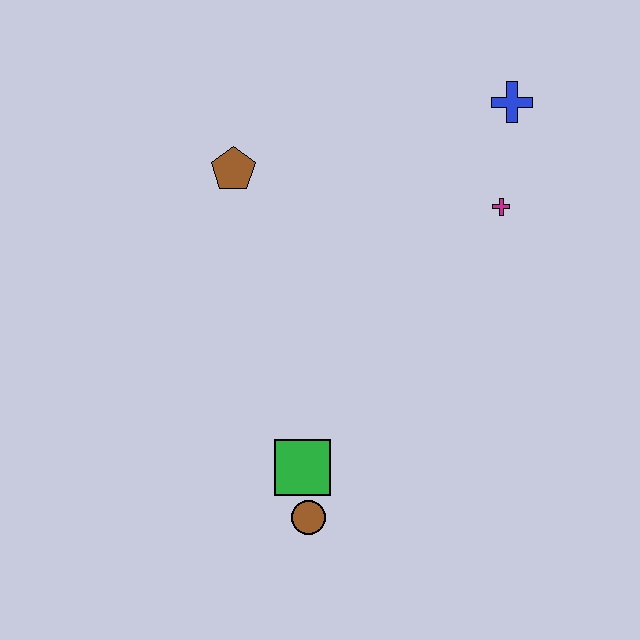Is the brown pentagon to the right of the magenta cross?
No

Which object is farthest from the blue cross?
The brown circle is farthest from the blue cross.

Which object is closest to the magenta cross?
The blue cross is closest to the magenta cross.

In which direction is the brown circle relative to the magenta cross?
The brown circle is below the magenta cross.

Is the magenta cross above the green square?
Yes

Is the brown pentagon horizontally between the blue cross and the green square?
No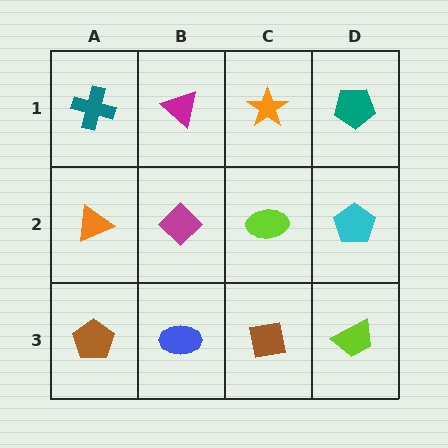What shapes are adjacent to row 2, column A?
A teal cross (row 1, column A), a brown pentagon (row 3, column A), a magenta diamond (row 2, column B).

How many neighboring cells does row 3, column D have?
2.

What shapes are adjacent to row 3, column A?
An orange triangle (row 2, column A), a blue ellipse (row 3, column B).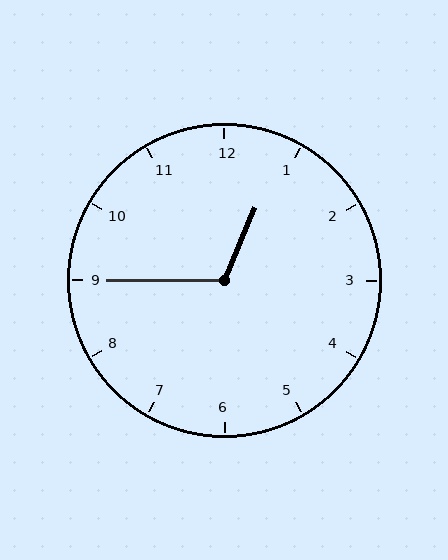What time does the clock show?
12:45.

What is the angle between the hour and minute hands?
Approximately 112 degrees.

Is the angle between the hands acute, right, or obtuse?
It is obtuse.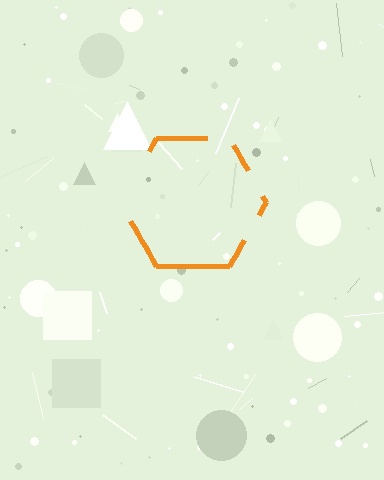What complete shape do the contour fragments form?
The contour fragments form a hexagon.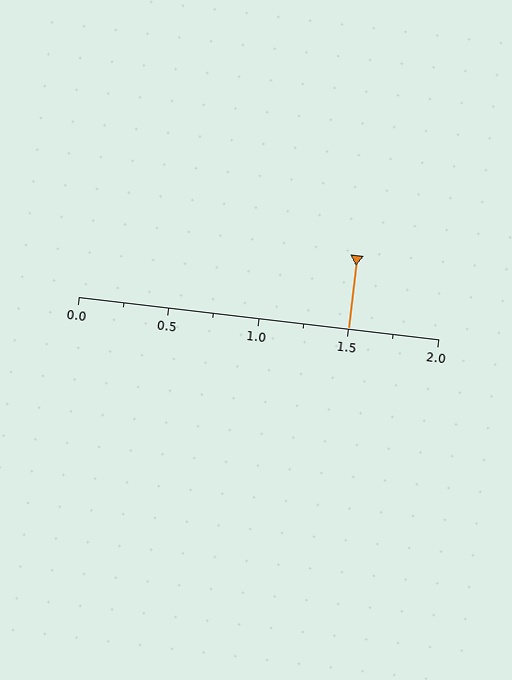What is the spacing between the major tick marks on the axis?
The major ticks are spaced 0.5 apart.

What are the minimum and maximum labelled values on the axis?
The axis runs from 0.0 to 2.0.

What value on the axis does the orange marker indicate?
The marker indicates approximately 1.5.